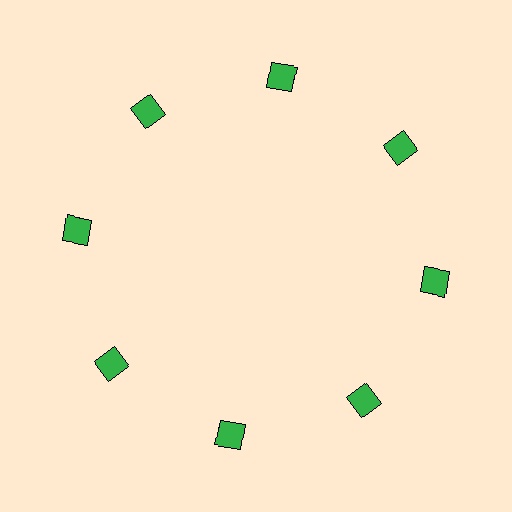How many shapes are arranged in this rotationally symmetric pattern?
There are 8 shapes, arranged in 8 groups of 1.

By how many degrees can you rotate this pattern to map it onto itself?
The pattern maps onto itself every 45 degrees of rotation.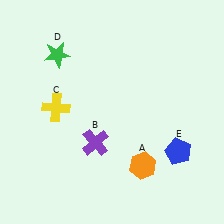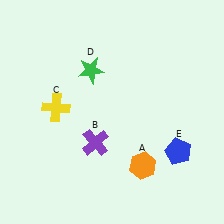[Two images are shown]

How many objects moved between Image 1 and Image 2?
1 object moved between the two images.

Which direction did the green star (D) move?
The green star (D) moved right.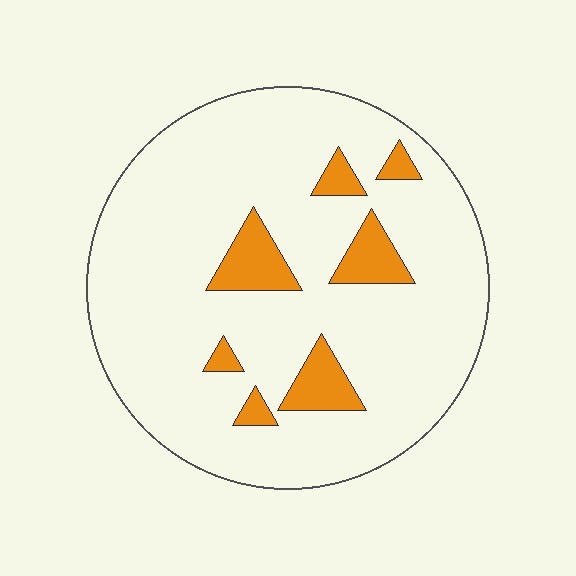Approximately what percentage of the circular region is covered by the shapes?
Approximately 10%.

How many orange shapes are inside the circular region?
7.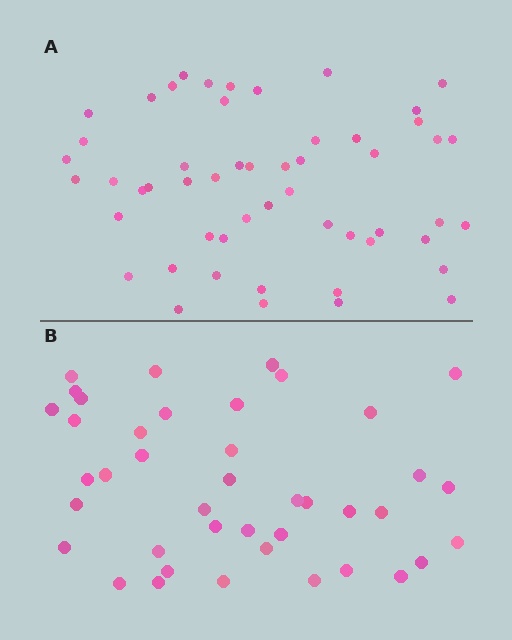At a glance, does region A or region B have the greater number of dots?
Region A (the top region) has more dots.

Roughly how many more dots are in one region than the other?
Region A has roughly 12 or so more dots than region B.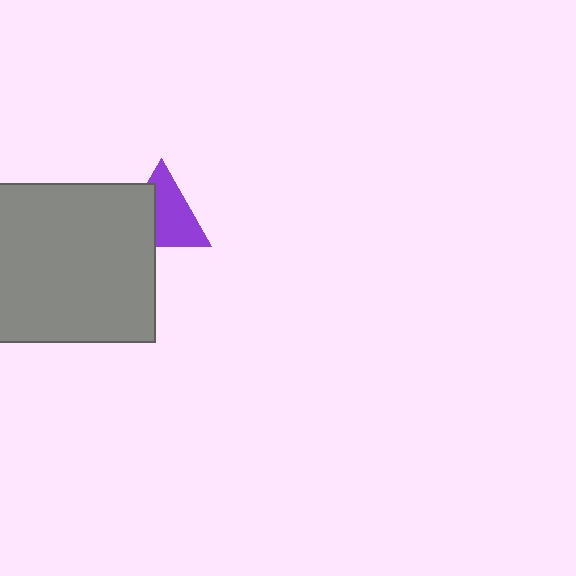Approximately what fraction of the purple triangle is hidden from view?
Roughly 38% of the purple triangle is hidden behind the gray square.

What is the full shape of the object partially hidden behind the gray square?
The partially hidden object is a purple triangle.